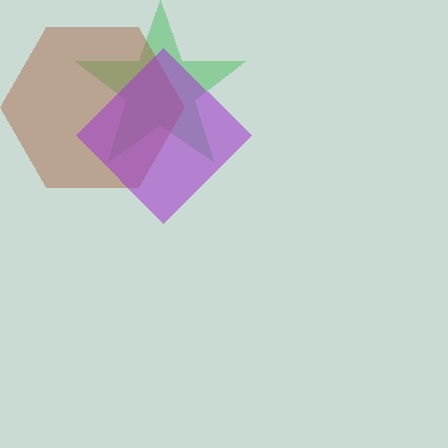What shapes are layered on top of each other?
The layered shapes are: a green star, a brown hexagon, a purple diamond.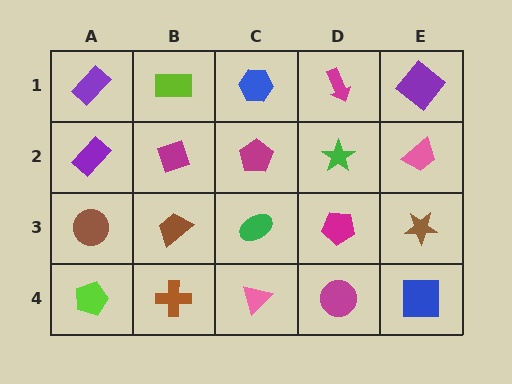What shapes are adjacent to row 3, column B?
A magenta diamond (row 2, column B), a brown cross (row 4, column B), a brown circle (row 3, column A), a green ellipse (row 3, column C).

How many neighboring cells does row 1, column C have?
3.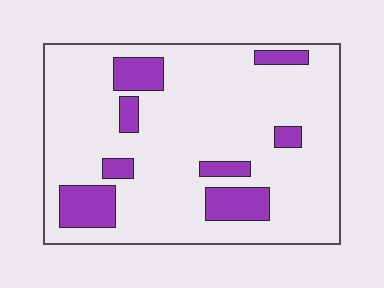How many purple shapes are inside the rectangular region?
8.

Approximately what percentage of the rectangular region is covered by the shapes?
Approximately 15%.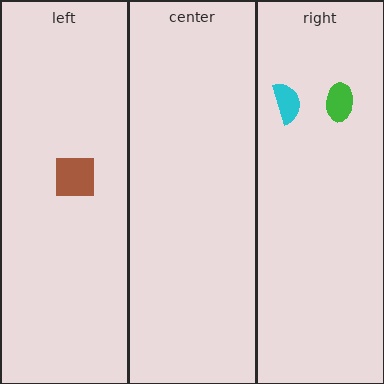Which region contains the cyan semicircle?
The right region.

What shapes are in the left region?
The brown square.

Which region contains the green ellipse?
The right region.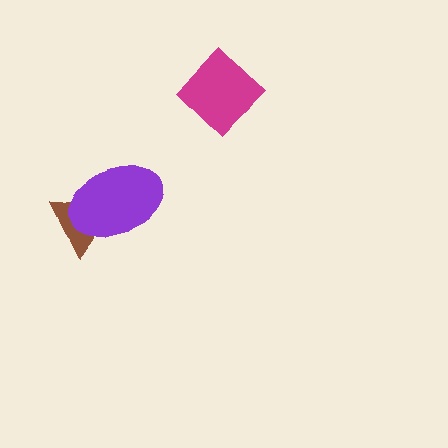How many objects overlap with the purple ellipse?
1 object overlaps with the purple ellipse.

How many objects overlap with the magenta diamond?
0 objects overlap with the magenta diamond.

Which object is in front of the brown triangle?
The purple ellipse is in front of the brown triangle.